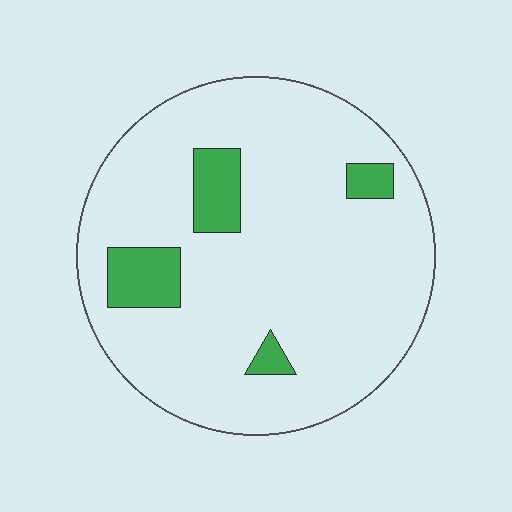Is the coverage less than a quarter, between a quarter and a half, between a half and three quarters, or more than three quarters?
Less than a quarter.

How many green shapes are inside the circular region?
4.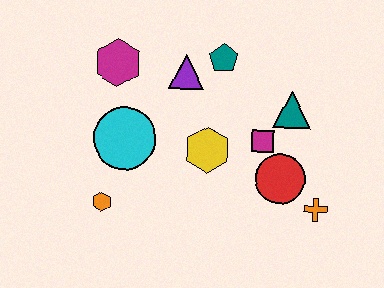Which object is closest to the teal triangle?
The magenta square is closest to the teal triangle.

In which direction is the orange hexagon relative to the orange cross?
The orange hexagon is to the left of the orange cross.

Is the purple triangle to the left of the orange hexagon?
No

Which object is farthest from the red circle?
The magenta hexagon is farthest from the red circle.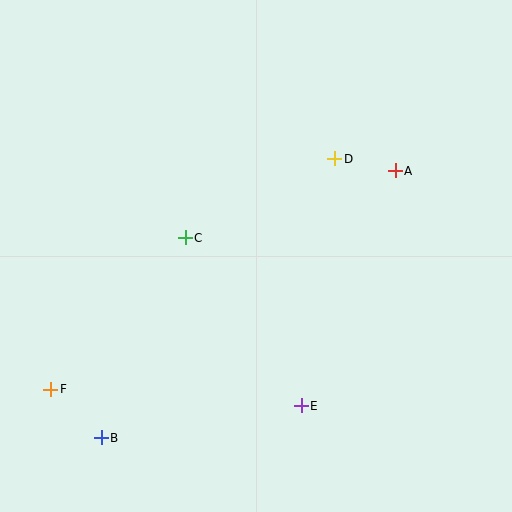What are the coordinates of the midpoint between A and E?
The midpoint between A and E is at (348, 288).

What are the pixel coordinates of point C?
Point C is at (185, 238).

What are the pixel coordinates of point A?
Point A is at (395, 171).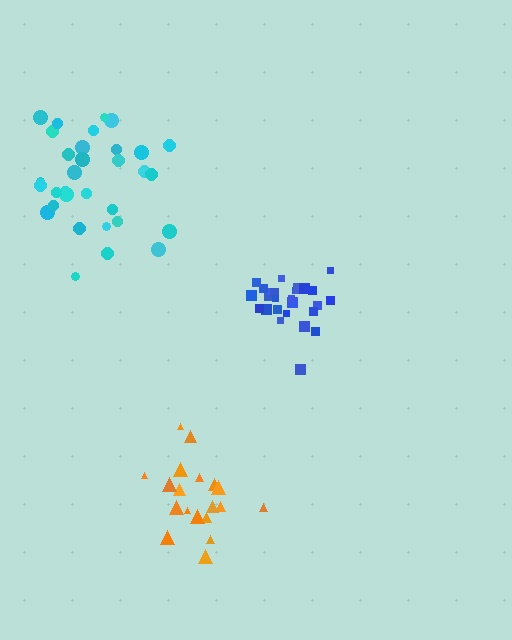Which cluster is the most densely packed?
Blue.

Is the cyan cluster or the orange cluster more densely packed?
Cyan.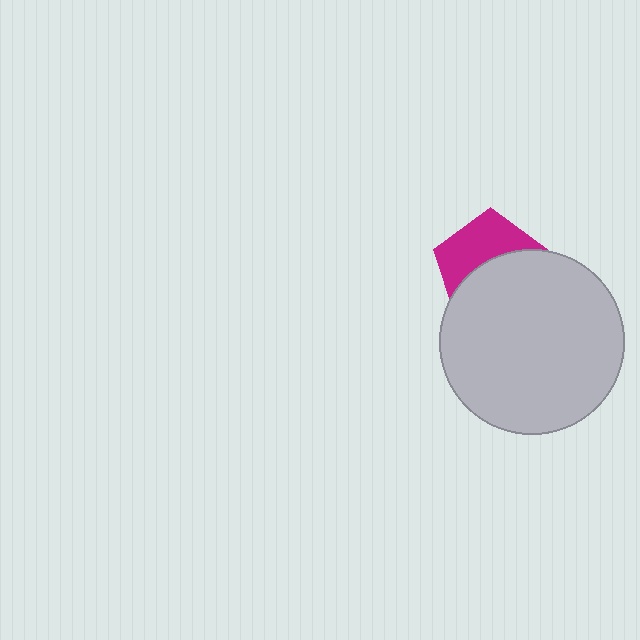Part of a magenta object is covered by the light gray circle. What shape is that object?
It is a pentagon.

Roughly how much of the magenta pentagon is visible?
About half of it is visible (roughly 46%).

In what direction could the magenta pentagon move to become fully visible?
The magenta pentagon could move up. That would shift it out from behind the light gray circle entirely.